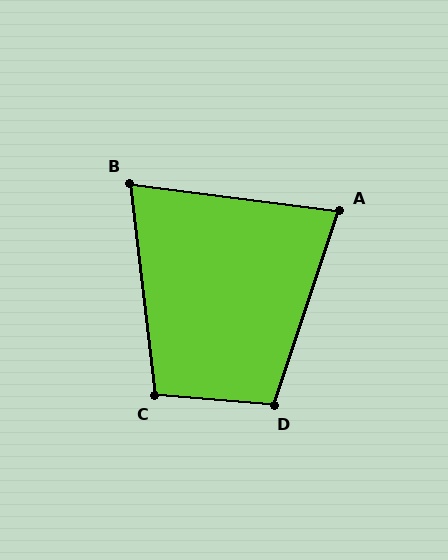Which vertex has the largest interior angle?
D, at approximately 104 degrees.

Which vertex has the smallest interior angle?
B, at approximately 76 degrees.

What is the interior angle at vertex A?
Approximately 79 degrees (acute).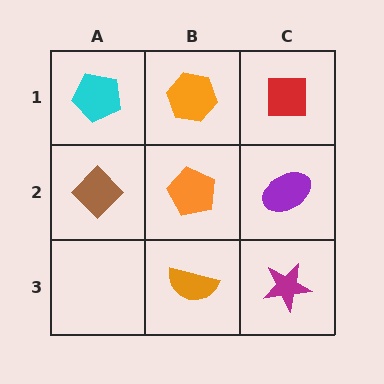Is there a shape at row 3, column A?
No, that cell is empty.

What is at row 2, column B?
An orange pentagon.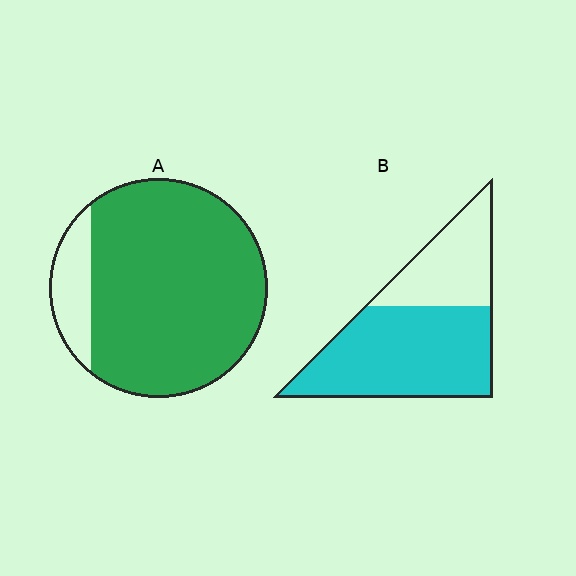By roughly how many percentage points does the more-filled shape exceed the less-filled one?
By roughly 20 percentage points (A over B).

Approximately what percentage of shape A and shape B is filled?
A is approximately 85% and B is approximately 65%.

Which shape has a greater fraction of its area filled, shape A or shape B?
Shape A.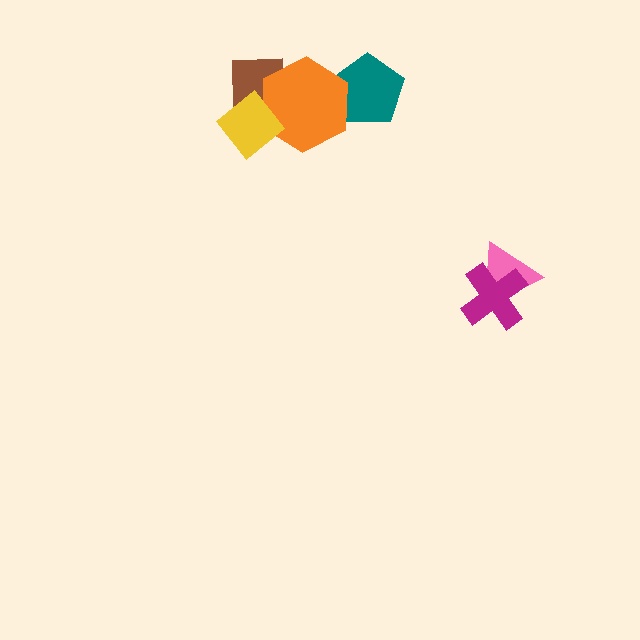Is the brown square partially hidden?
Yes, it is partially covered by another shape.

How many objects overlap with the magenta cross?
1 object overlaps with the magenta cross.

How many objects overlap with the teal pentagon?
1 object overlaps with the teal pentagon.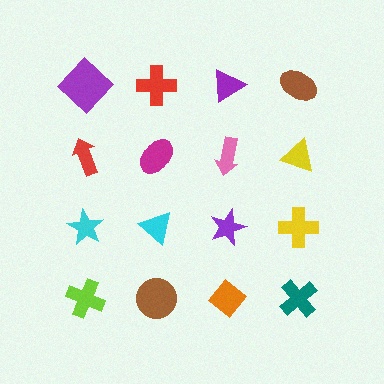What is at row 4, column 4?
A teal cross.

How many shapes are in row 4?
4 shapes.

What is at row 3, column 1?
A cyan star.